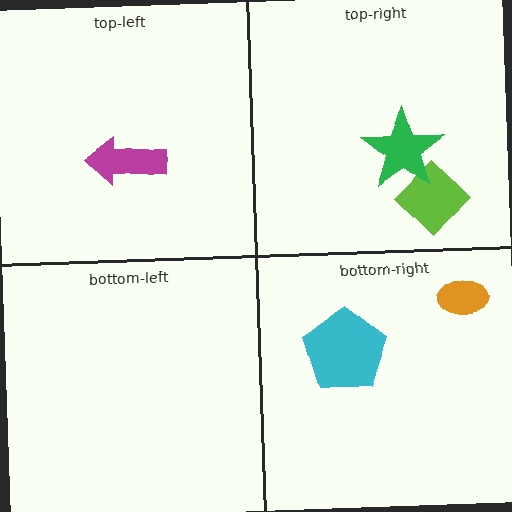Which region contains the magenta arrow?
The top-left region.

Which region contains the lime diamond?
The top-right region.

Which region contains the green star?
The top-right region.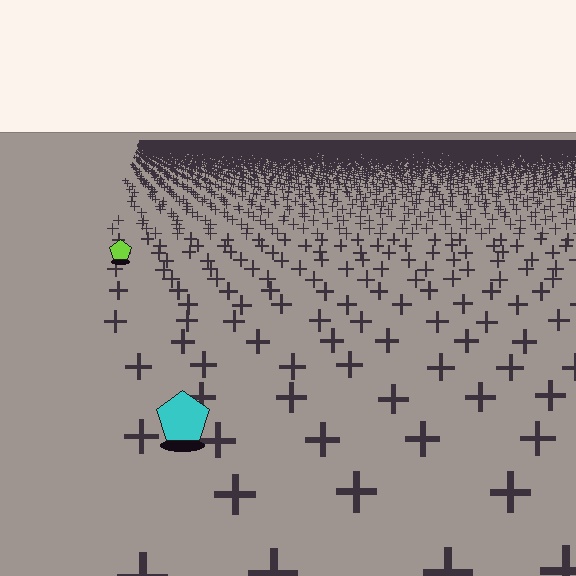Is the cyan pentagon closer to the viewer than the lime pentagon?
Yes. The cyan pentagon is closer — you can tell from the texture gradient: the ground texture is coarser near it.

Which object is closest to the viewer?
The cyan pentagon is closest. The texture marks near it are larger and more spread out.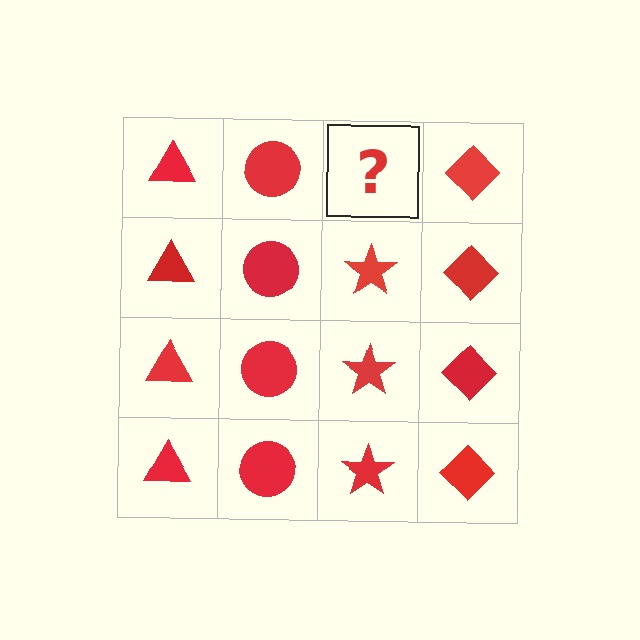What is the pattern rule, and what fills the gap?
The rule is that each column has a consistent shape. The gap should be filled with a red star.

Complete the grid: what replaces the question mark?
The question mark should be replaced with a red star.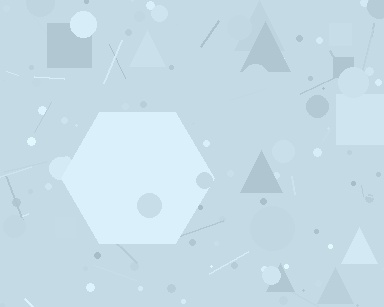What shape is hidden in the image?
A hexagon is hidden in the image.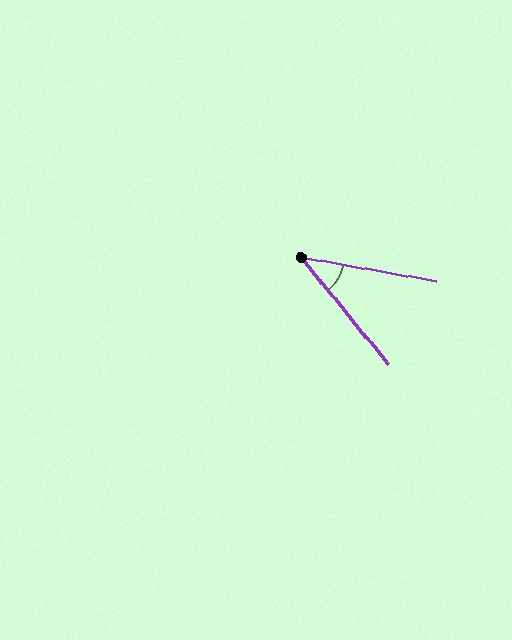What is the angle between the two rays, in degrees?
Approximately 40 degrees.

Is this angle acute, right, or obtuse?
It is acute.